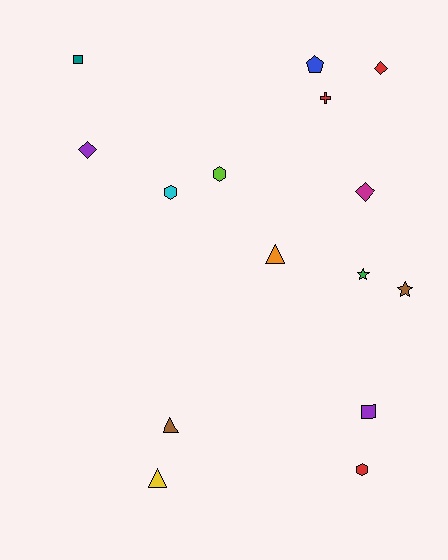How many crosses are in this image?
There is 1 cross.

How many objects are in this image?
There are 15 objects.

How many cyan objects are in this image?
There is 1 cyan object.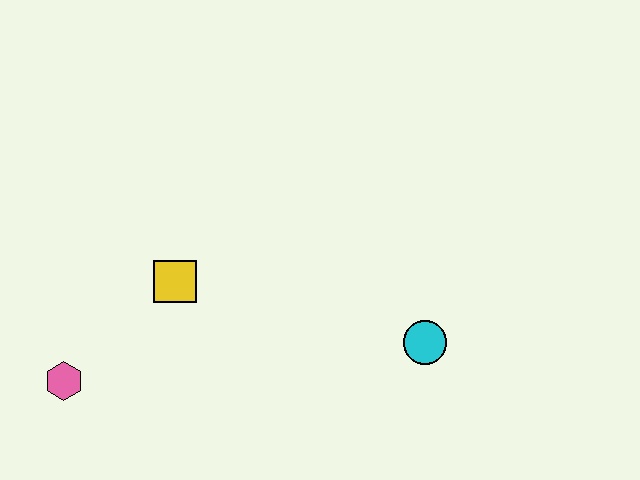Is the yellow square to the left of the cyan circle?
Yes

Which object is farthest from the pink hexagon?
The cyan circle is farthest from the pink hexagon.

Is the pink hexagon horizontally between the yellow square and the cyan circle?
No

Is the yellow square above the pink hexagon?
Yes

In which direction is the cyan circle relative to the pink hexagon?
The cyan circle is to the right of the pink hexagon.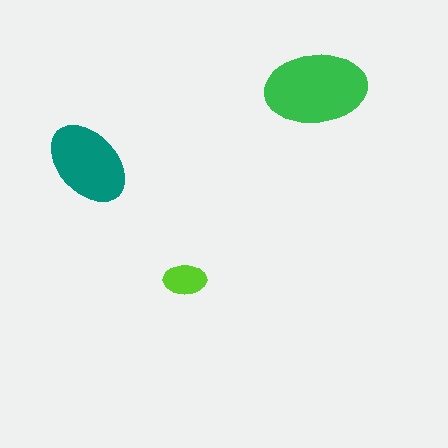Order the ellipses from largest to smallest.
the green one, the teal one, the lime one.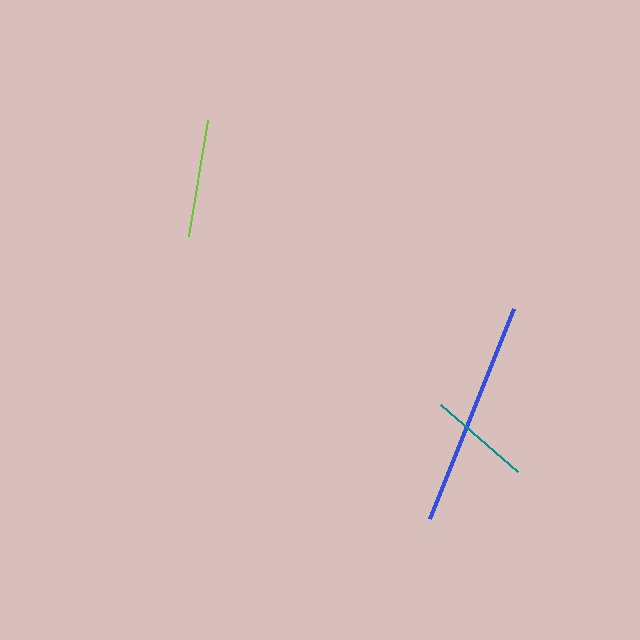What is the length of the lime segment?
The lime segment is approximately 117 pixels long.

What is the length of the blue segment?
The blue segment is approximately 226 pixels long.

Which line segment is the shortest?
The teal line is the shortest at approximately 102 pixels.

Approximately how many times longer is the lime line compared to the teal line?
The lime line is approximately 1.1 times the length of the teal line.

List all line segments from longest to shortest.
From longest to shortest: blue, lime, teal.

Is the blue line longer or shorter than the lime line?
The blue line is longer than the lime line.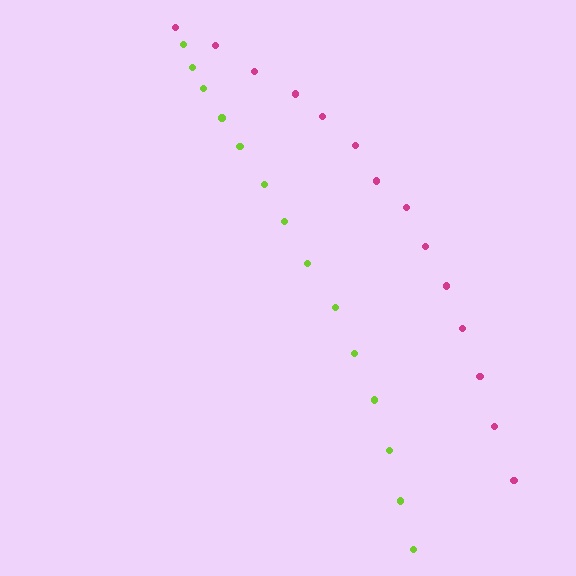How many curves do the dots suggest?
There are 2 distinct paths.